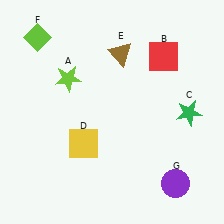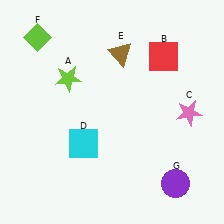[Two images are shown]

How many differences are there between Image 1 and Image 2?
There are 2 differences between the two images.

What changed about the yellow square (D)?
In Image 1, D is yellow. In Image 2, it changed to cyan.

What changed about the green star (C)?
In Image 1, C is green. In Image 2, it changed to pink.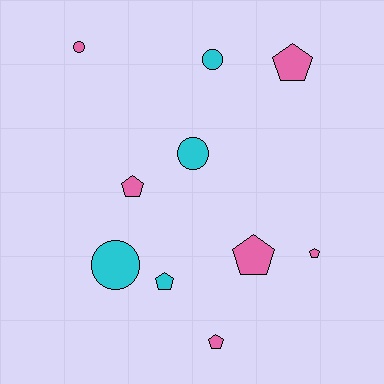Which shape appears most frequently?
Pentagon, with 6 objects.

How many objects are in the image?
There are 10 objects.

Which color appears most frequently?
Pink, with 6 objects.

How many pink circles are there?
There is 1 pink circle.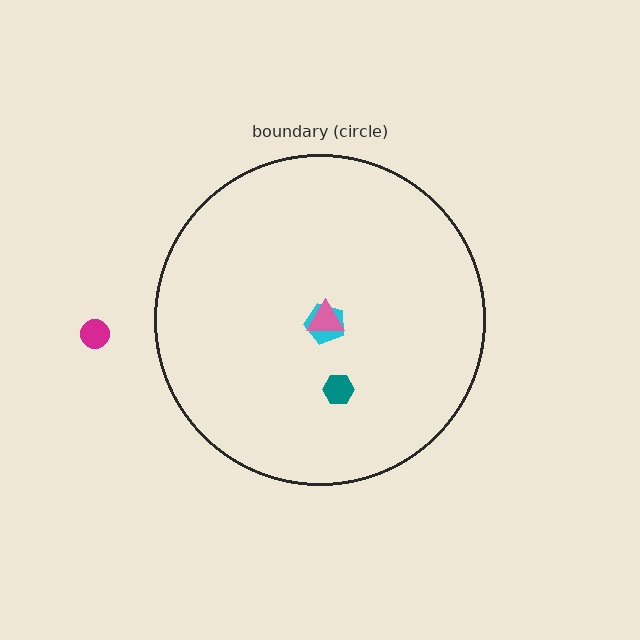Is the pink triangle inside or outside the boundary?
Inside.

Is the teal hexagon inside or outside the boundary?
Inside.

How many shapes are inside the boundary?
3 inside, 1 outside.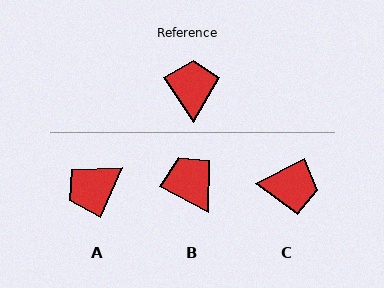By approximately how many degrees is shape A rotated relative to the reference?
Approximately 122 degrees counter-clockwise.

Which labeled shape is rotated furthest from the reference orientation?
A, about 122 degrees away.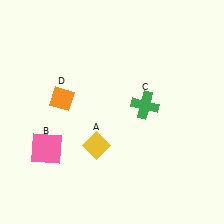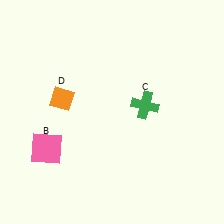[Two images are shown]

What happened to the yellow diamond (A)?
The yellow diamond (A) was removed in Image 2. It was in the bottom-left area of Image 1.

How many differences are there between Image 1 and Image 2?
There is 1 difference between the two images.